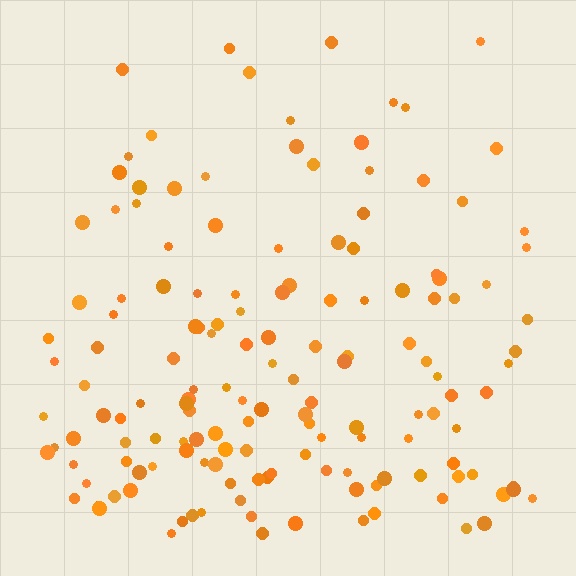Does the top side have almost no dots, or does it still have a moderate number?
Still a moderate number, just noticeably fewer than the bottom.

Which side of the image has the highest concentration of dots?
The bottom.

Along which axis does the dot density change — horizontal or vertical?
Vertical.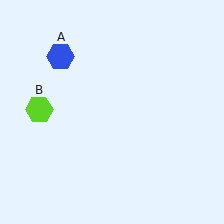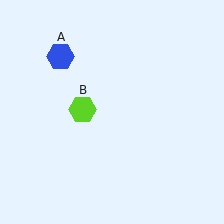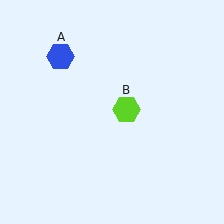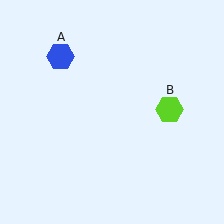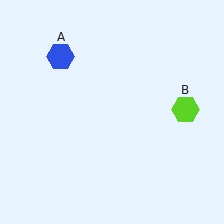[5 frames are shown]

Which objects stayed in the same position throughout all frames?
Blue hexagon (object A) remained stationary.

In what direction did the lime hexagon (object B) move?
The lime hexagon (object B) moved right.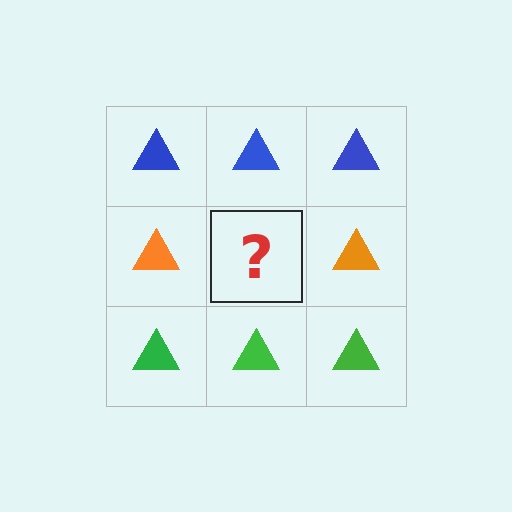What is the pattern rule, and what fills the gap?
The rule is that each row has a consistent color. The gap should be filled with an orange triangle.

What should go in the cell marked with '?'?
The missing cell should contain an orange triangle.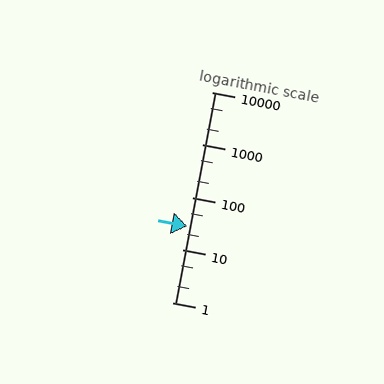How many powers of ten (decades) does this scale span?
The scale spans 4 decades, from 1 to 10000.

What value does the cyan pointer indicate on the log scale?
The pointer indicates approximately 28.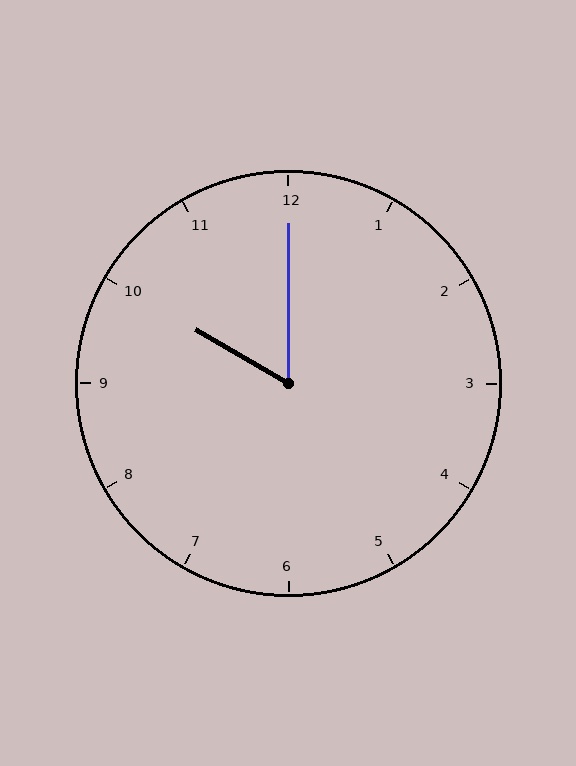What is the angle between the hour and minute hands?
Approximately 60 degrees.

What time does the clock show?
10:00.